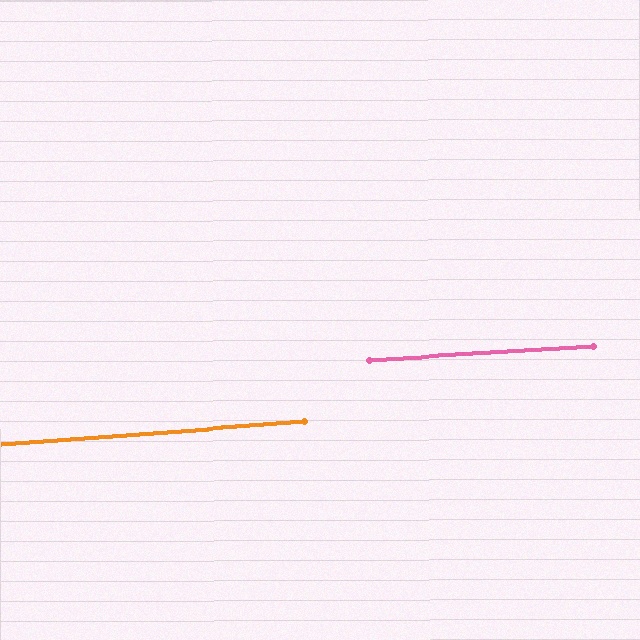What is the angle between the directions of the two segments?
Approximately 1 degree.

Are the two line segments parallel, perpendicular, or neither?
Parallel — their directions differ by only 0.7°.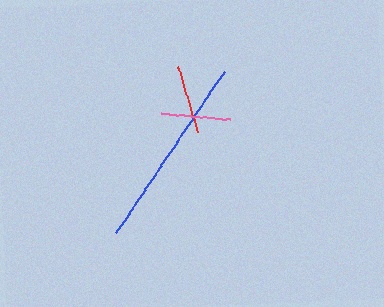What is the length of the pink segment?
The pink segment is approximately 69 pixels long.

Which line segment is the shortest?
The red line is the shortest at approximately 68 pixels.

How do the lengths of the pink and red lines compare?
The pink and red lines are approximately the same length.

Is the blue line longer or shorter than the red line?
The blue line is longer than the red line.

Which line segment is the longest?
The blue line is the longest at approximately 195 pixels.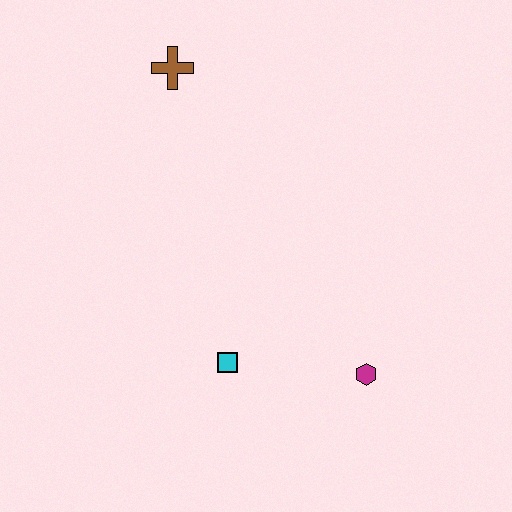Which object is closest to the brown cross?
The cyan square is closest to the brown cross.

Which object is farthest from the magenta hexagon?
The brown cross is farthest from the magenta hexagon.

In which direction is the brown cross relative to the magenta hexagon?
The brown cross is above the magenta hexagon.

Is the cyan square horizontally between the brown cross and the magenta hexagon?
Yes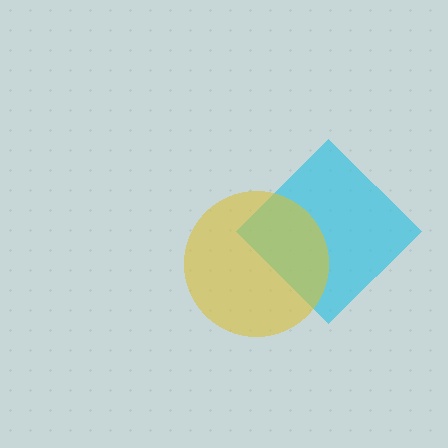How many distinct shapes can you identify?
There are 2 distinct shapes: a cyan diamond, a yellow circle.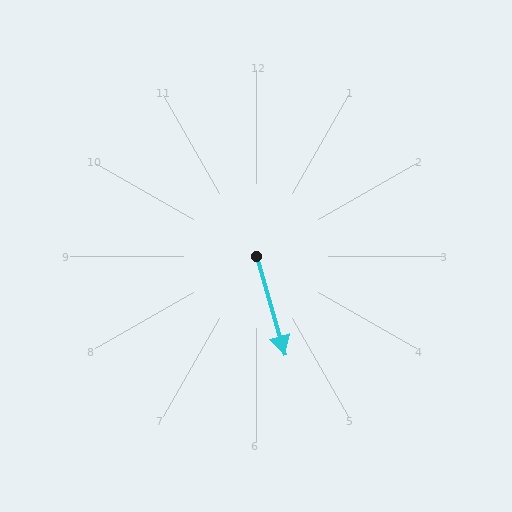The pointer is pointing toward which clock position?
Roughly 5 o'clock.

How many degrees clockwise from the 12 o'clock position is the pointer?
Approximately 164 degrees.